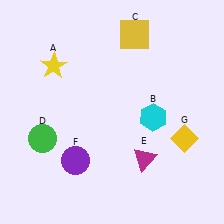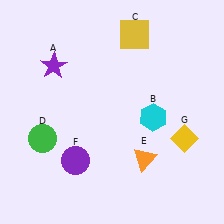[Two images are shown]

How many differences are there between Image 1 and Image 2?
There are 2 differences between the two images.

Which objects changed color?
A changed from yellow to purple. E changed from magenta to orange.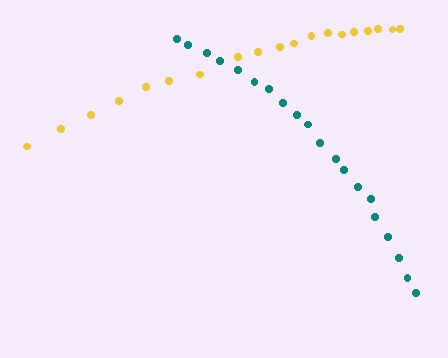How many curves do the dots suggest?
There are 2 distinct paths.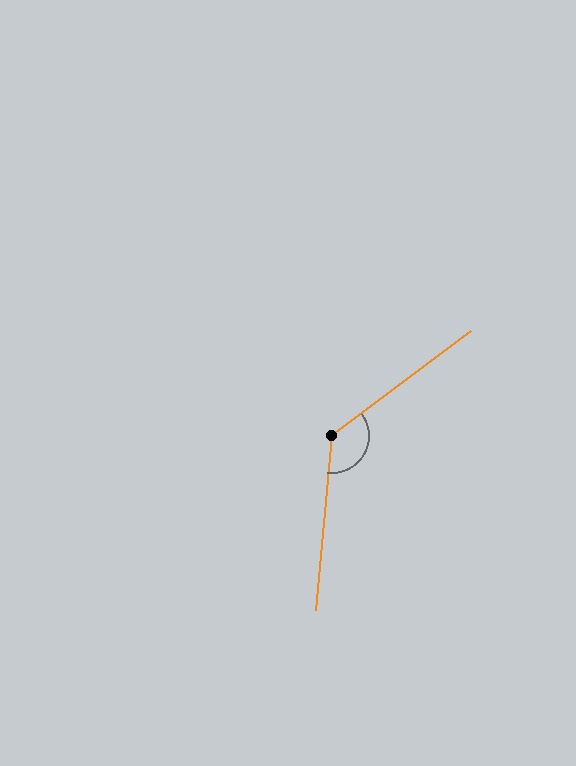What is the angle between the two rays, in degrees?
Approximately 132 degrees.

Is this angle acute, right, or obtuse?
It is obtuse.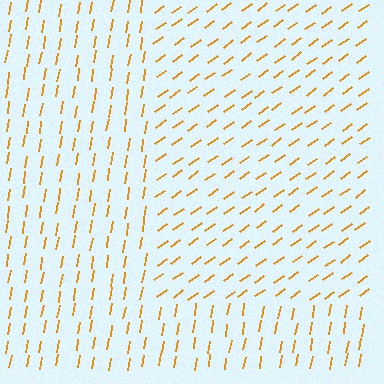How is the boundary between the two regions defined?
The boundary is defined purely by a change in line orientation (approximately 45 degrees difference). All lines are the same color and thickness.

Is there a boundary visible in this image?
Yes, there is a texture boundary formed by a change in line orientation.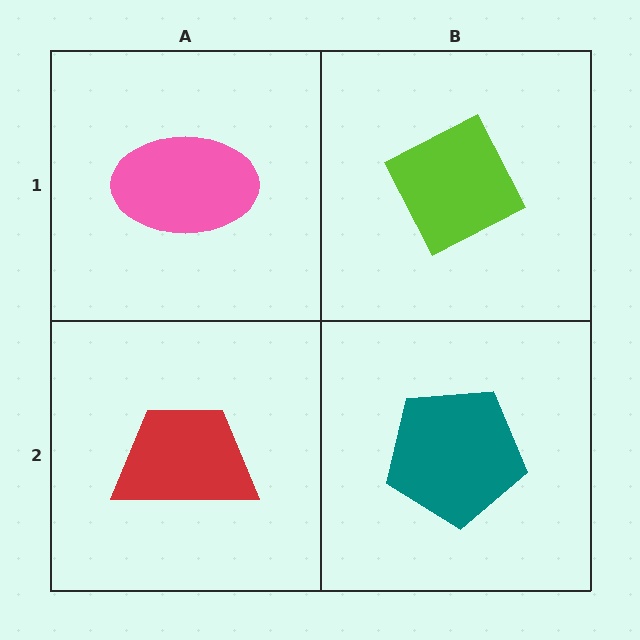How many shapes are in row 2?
2 shapes.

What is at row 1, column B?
A lime diamond.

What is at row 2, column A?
A red trapezoid.